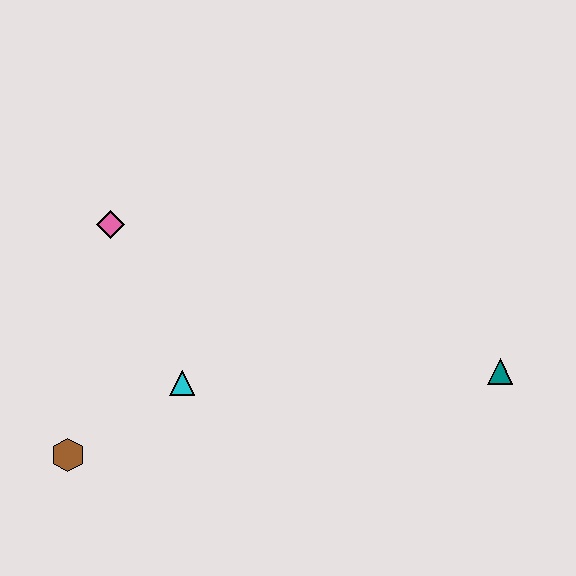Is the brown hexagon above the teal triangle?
No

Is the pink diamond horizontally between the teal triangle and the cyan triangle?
No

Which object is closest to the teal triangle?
The cyan triangle is closest to the teal triangle.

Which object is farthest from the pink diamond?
The teal triangle is farthest from the pink diamond.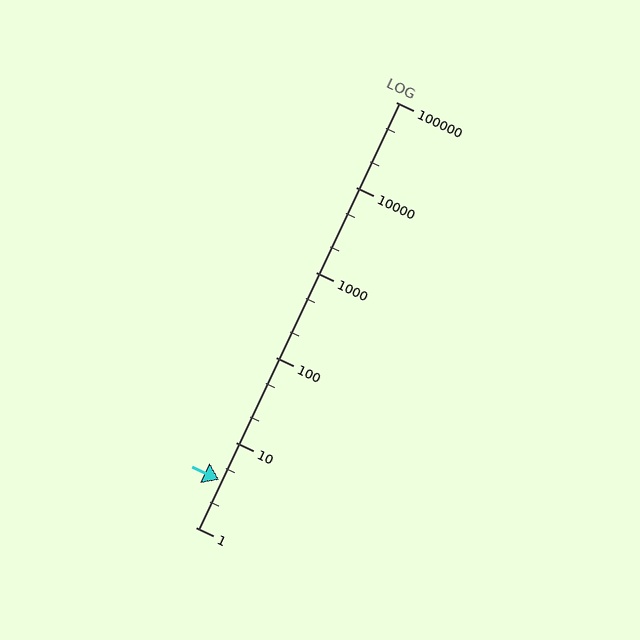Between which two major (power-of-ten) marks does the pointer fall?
The pointer is between 1 and 10.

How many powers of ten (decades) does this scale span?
The scale spans 5 decades, from 1 to 100000.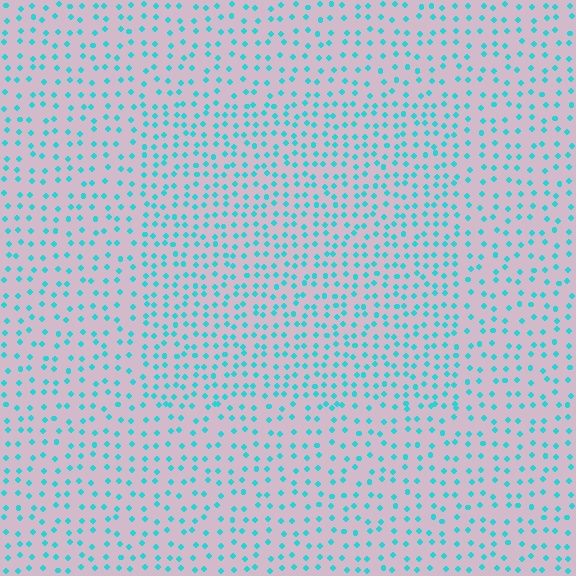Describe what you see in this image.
The image contains small cyan elements arranged at two different densities. A rectangle-shaped region is visible where the elements are more densely packed than the surrounding area.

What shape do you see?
I see a rectangle.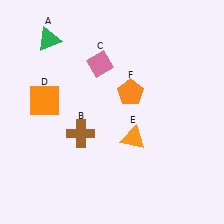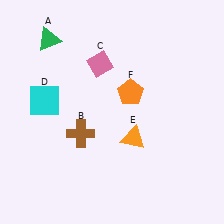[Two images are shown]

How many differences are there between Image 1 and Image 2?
There is 1 difference between the two images.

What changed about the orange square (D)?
In Image 1, D is orange. In Image 2, it changed to cyan.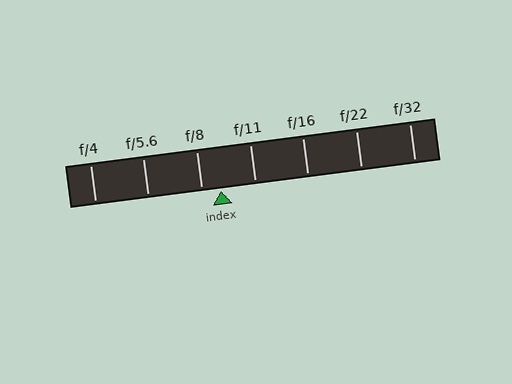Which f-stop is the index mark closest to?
The index mark is closest to f/8.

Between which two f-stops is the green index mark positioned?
The index mark is between f/8 and f/11.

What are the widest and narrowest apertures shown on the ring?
The widest aperture shown is f/4 and the narrowest is f/32.